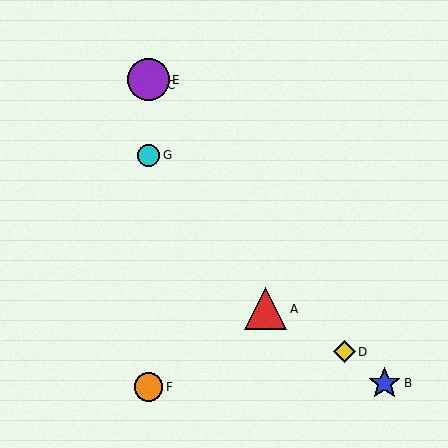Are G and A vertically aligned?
No, G is at x≈148 and A is at x≈266.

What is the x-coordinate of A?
Object A is at x≈266.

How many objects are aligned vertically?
4 objects (C, E, F, G) are aligned vertically.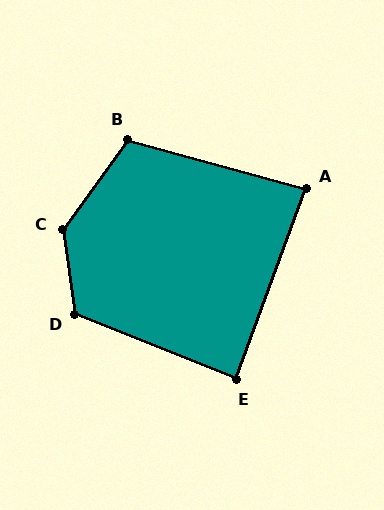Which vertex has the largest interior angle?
C, at approximately 136 degrees.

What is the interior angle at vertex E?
Approximately 88 degrees (approximately right).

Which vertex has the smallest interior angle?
A, at approximately 85 degrees.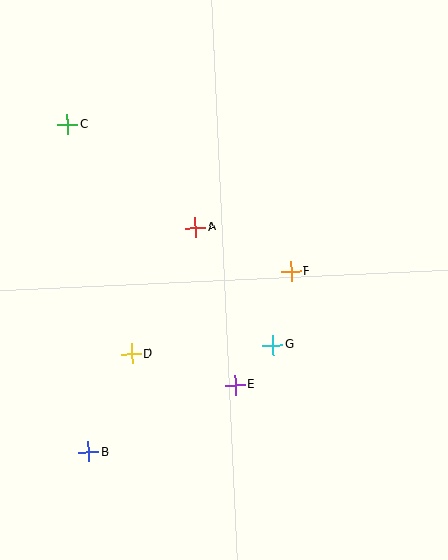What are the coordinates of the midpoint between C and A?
The midpoint between C and A is at (131, 176).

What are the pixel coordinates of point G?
Point G is at (273, 345).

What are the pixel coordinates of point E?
Point E is at (235, 385).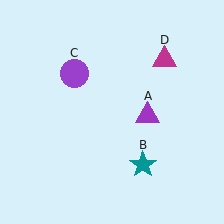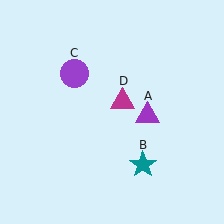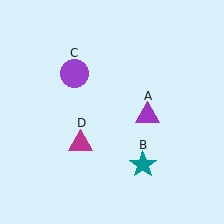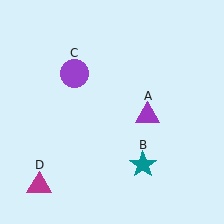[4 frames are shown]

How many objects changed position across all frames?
1 object changed position: magenta triangle (object D).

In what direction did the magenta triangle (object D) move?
The magenta triangle (object D) moved down and to the left.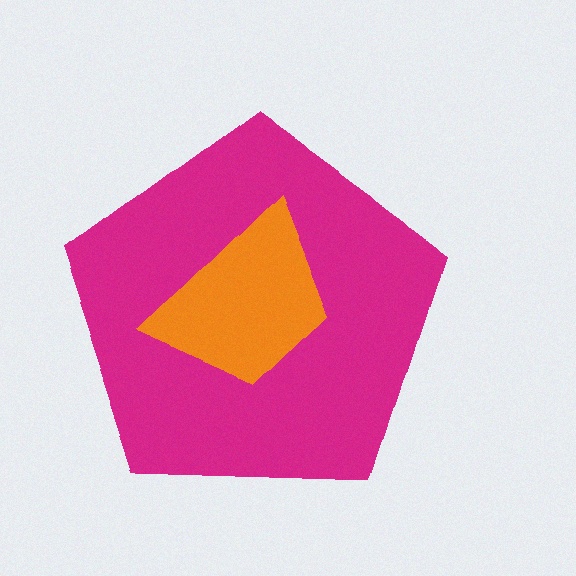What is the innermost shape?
The orange trapezoid.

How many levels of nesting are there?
2.